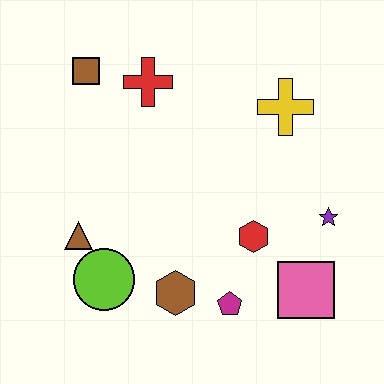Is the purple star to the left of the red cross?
No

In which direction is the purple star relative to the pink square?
The purple star is above the pink square.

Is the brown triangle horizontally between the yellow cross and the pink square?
No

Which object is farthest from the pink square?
The brown square is farthest from the pink square.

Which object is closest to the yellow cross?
The purple star is closest to the yellow cross.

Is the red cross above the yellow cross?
Yes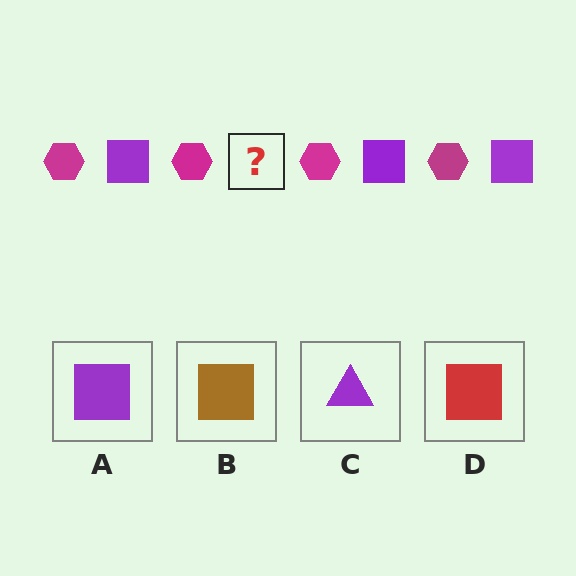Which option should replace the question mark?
Option A.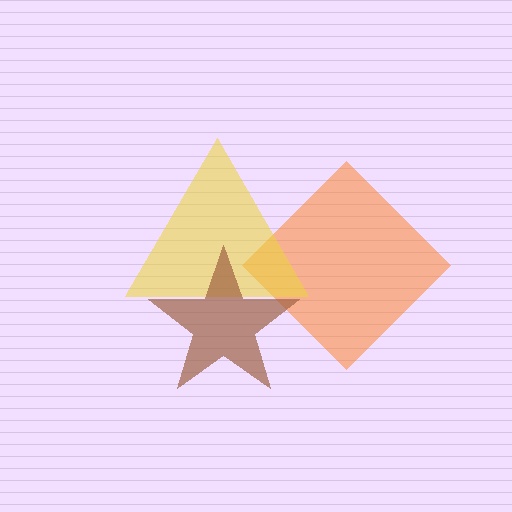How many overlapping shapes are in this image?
There are 3 overlapping shapes in the image.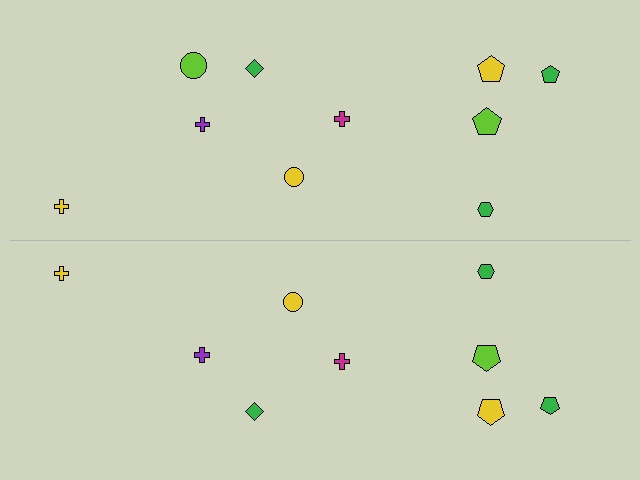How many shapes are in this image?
There are 19 shapes in this image.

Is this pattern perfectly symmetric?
No, the pattern is not perfectly symmetric. A lime circle is missing from the bottom side.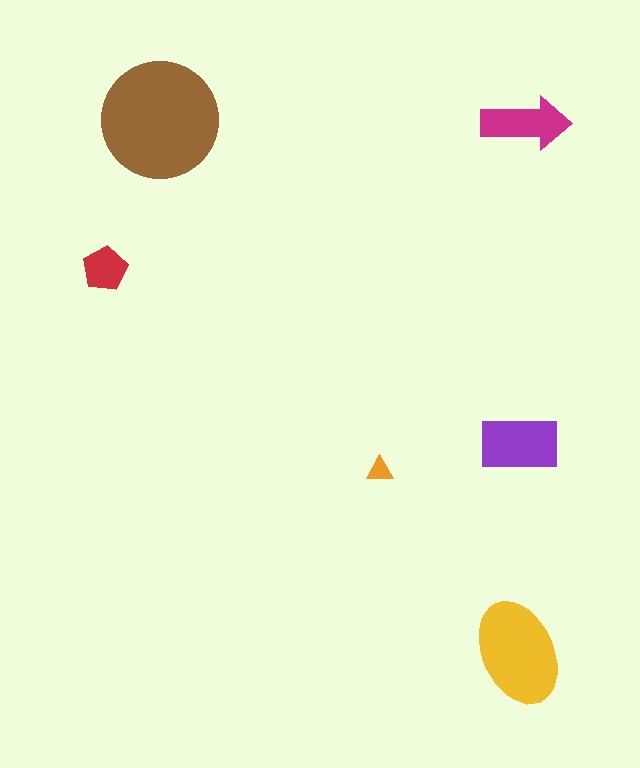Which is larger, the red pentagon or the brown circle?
The brown circle.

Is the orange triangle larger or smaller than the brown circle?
Smaller.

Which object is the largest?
The brown circle.